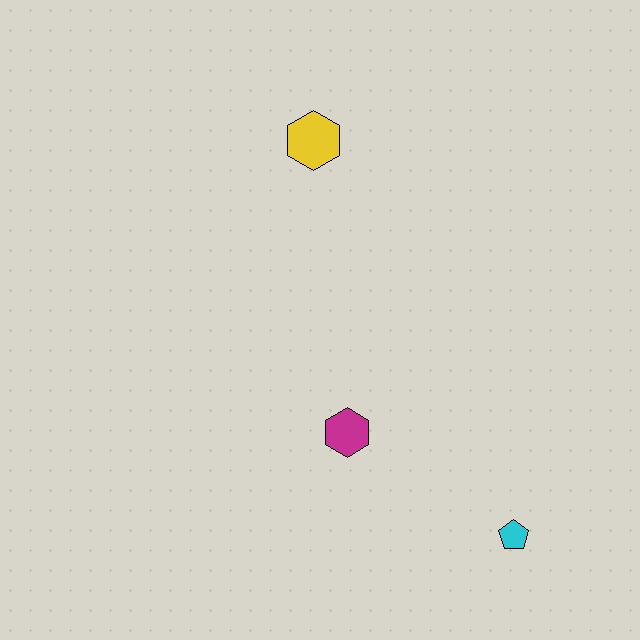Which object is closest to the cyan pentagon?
The magenta hexagon is closest to the cyan pentagon.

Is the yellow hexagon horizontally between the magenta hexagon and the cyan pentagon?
No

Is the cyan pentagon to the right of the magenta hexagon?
Yes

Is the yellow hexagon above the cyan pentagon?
Yes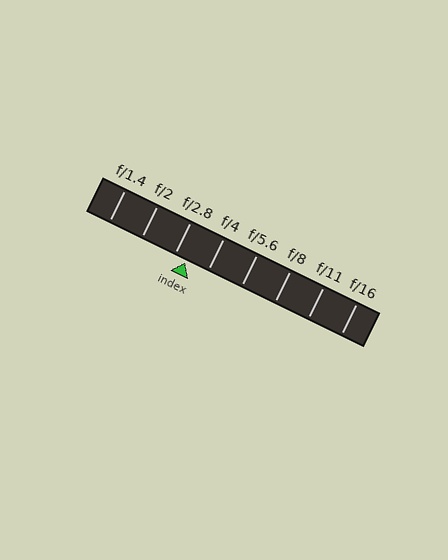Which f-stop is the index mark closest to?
The index mark is closest to f/2.8.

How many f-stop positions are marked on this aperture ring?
There are 8 f-stop positions marked.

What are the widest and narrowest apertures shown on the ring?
The widest aperture shown is f/1.4 and the narrowest is f/16.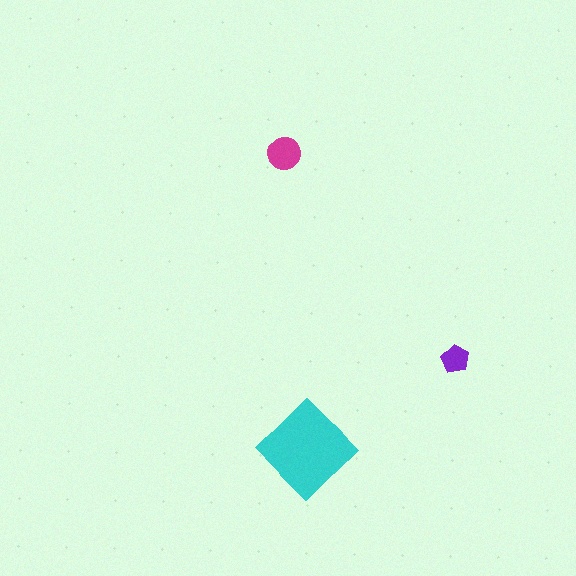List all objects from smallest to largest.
The purple pentagon, the magenta circle, the cyan diamond.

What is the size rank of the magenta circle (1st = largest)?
2nd.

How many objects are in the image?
There are 3 objects in the image.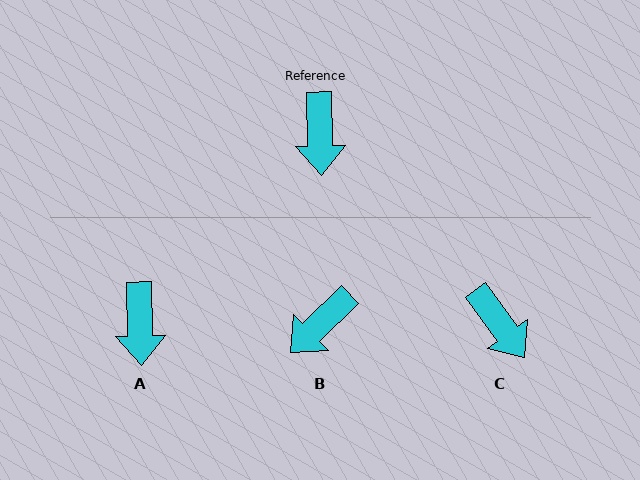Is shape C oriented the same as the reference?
No, it is off by about 34 degrees.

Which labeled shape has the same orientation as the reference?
A.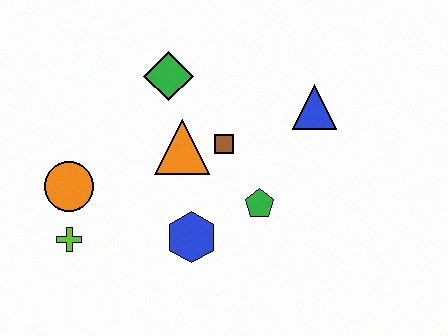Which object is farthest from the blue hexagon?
The blue triangle is farthest from the blue hexagon.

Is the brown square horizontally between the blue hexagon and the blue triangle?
Yes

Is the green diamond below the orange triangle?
No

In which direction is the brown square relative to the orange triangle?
The brown square is to the right of the orange triangle.